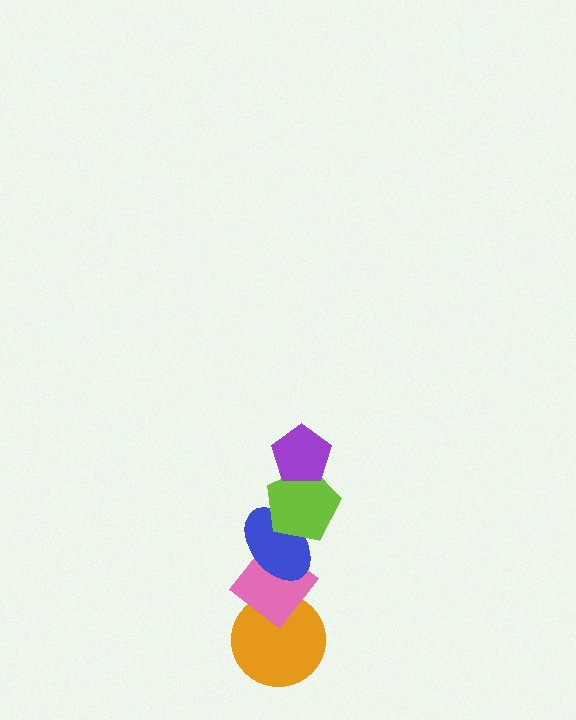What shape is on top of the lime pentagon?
The purple pentagon is on top of the lime pentagon.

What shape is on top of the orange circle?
The pink diamond is on top of the orange circle.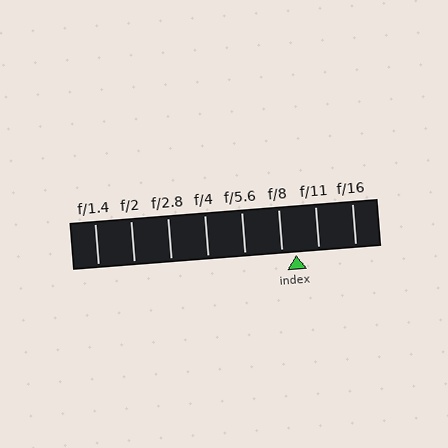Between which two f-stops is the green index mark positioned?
The index mark is between f/8 and f/11.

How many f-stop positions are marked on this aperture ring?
There are 8 f-stop positions marked.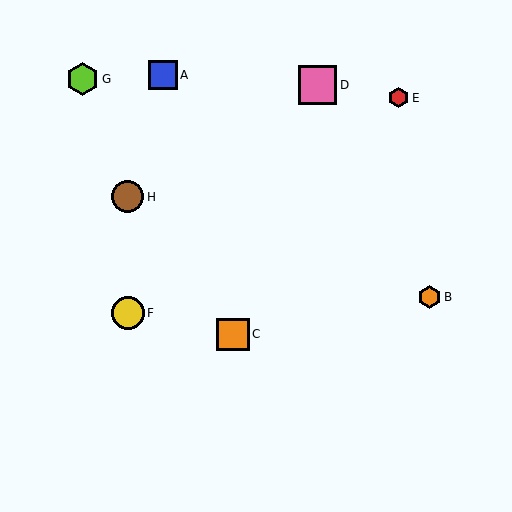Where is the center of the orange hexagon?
The center of the orange hexagon is at (429, 297).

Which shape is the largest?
The pink square (labeled D) is the largest.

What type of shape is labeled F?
Shape F is a yellow circle.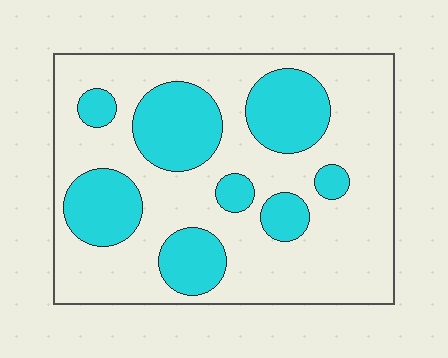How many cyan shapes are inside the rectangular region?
8.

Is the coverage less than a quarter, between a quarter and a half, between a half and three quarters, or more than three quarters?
Between a quarter and a half.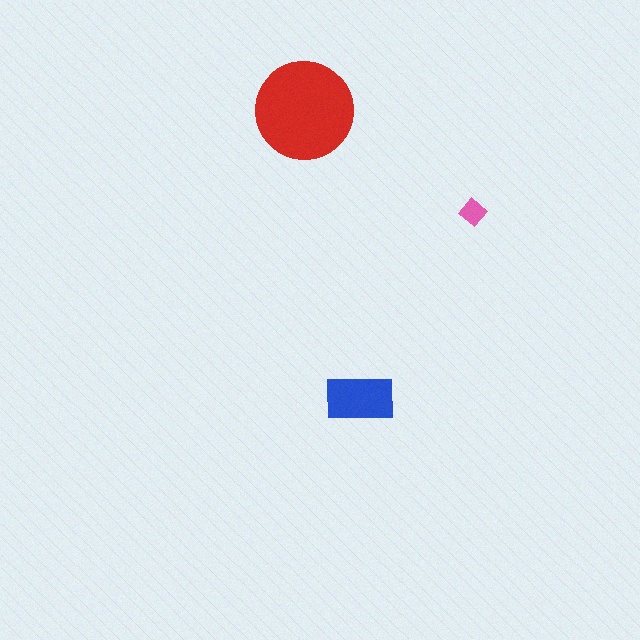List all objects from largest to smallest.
The red circle, the blue rectangle, the pink diamond.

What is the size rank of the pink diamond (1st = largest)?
3rd.